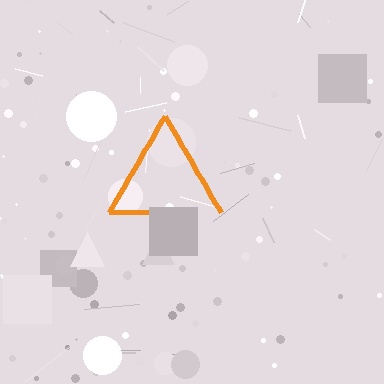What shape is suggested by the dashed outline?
The dashed outline suggests a triangle.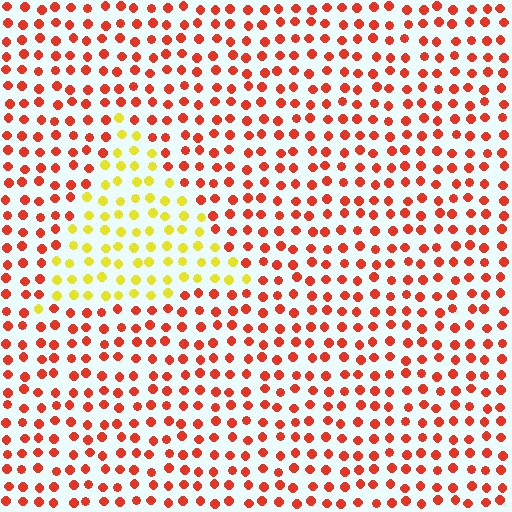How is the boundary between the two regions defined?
The boundary is defined purely by a slight shift in hue (about 56 degrees). Spacing, size, and orientation are identical on both sides.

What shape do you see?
I see a triangle.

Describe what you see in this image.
The image is filled with small red elements in a uniform arrangement. A triangle-shaped region is visible where the elements are tinted to a slightly different hue, forming a subtle color boundary.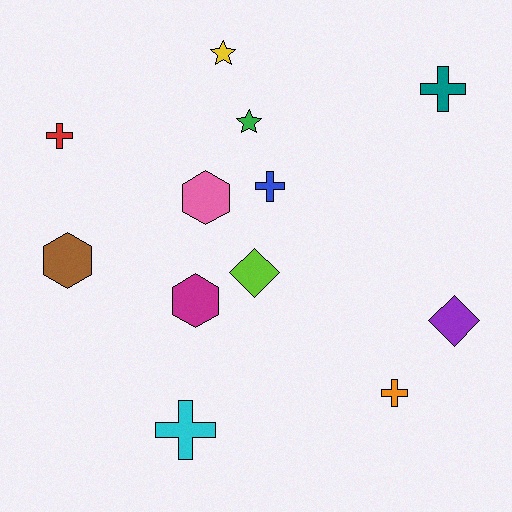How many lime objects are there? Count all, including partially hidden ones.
There is 1 lime object.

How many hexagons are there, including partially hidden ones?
There are 3 hexagons.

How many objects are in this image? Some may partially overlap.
There are 12 objects.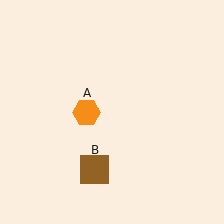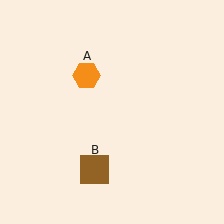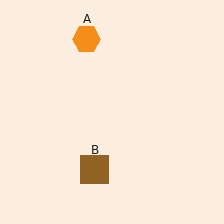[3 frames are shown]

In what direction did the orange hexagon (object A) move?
The orange hexagon (object A) moved up.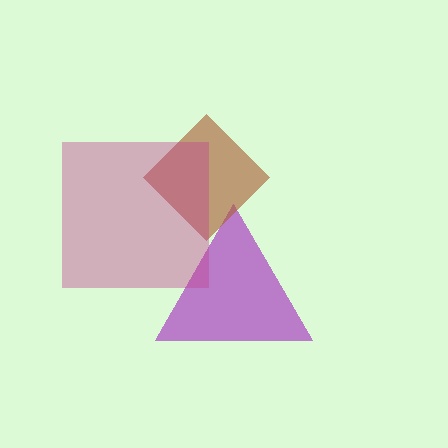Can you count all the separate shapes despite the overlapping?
Yes, there are 3 separate shapes.